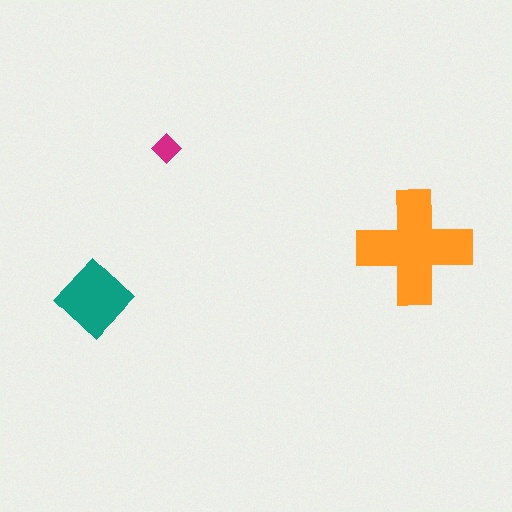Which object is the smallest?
The magenta diamond.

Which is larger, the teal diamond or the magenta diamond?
The teal diamond.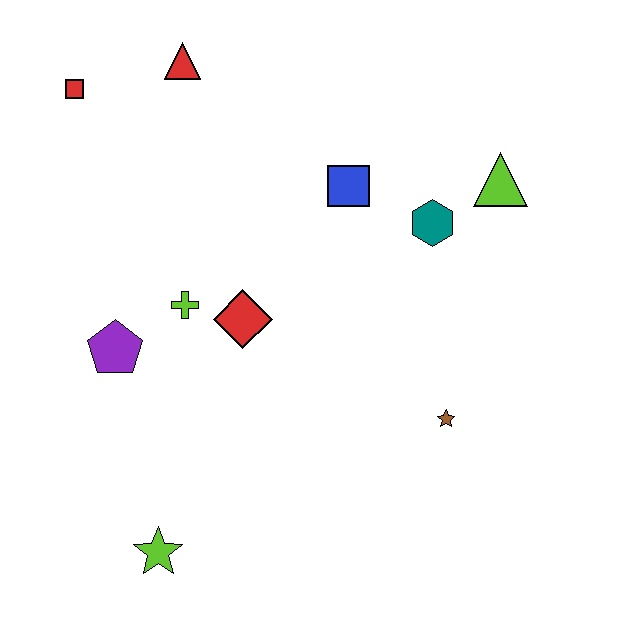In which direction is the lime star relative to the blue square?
The lime star is below the blue square.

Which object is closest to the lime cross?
The red diamond is closest to the lime cross.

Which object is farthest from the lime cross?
The lime triangle is farthest from the lime cross.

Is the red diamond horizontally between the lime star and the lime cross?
No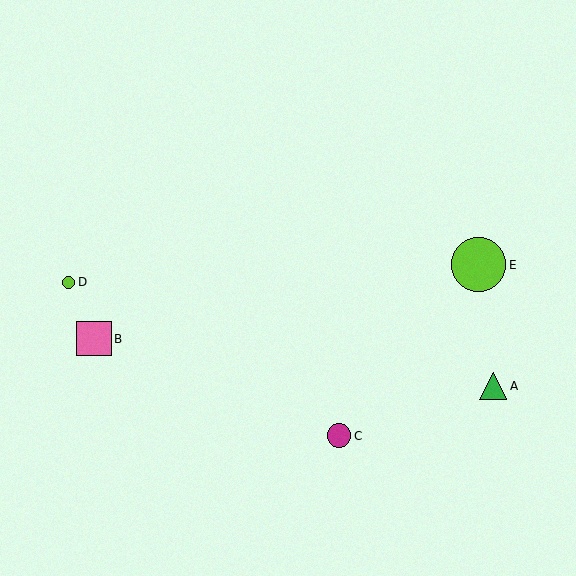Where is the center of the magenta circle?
The center of the magenta circle is at (339, 436).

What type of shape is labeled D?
Shape D is a lime circle.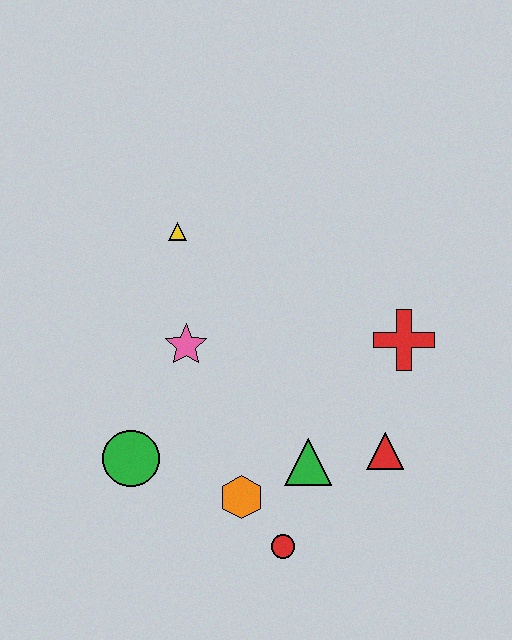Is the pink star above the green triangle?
Yes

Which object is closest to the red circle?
The orange hexagon is closest to the red circle.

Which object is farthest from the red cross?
The green circle is farthest from the red cross.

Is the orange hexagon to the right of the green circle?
Yes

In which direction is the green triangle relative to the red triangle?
The green triangle is to the left of the red triangle.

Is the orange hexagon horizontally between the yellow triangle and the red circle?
Yes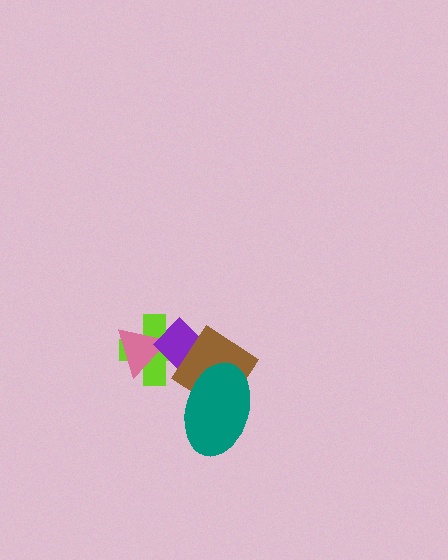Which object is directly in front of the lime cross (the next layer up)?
The pink triangle is directly in front of the lime cross.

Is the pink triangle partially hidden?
Yes, it is partially covered by another shape.